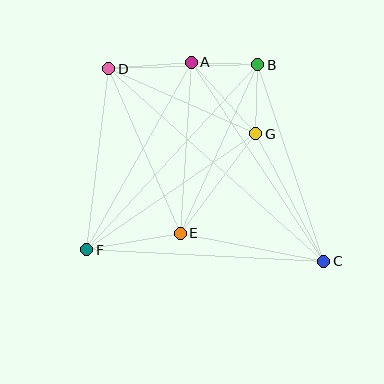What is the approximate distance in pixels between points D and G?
The distance between D and G is approximately 161 pixels.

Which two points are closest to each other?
Points A and B are closest to each other.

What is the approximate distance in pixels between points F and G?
The distance between F and G is approximately 205 pixels.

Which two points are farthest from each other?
Points C and D are farthest from each other.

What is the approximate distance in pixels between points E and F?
The distance between E and F is approximately 95 pixels.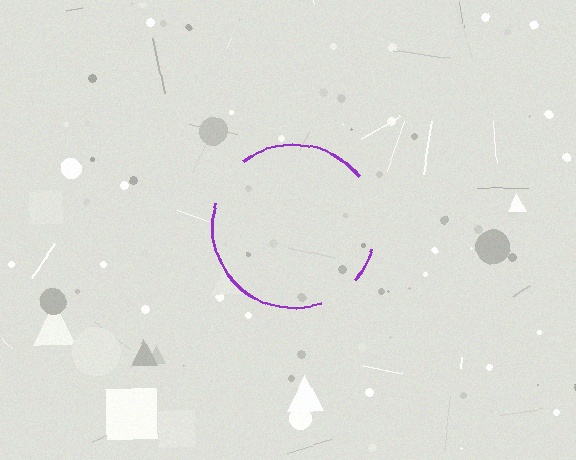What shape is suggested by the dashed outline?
The dashed outline suggests a circle.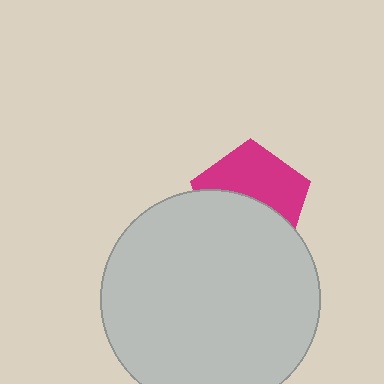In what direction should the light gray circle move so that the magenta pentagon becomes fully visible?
The light gray circle should move down. That is the shortest direction to clear the overlap and leave the magenta pentagon fully visible.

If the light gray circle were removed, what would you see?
You would see the complete magenta pentagon.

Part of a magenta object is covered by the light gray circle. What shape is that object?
It is a pentagon.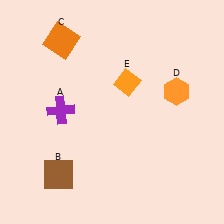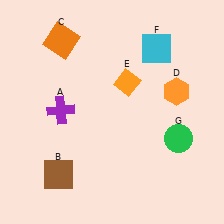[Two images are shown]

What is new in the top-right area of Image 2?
A cyan square (F) was added in the top-right area of Image 2.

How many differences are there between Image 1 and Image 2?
There are 2 differences between the two images.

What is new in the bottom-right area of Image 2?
A green circle (G) was added in the bottom-right area of Image 2.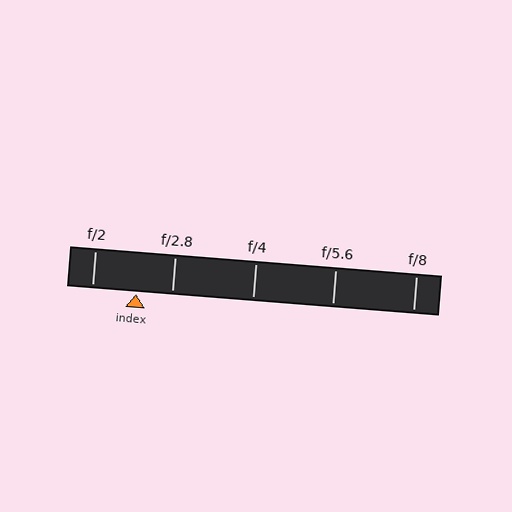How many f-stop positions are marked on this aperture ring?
There are 5 f-stop positions marked.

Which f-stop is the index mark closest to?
The index mark is closest to f/2.8.